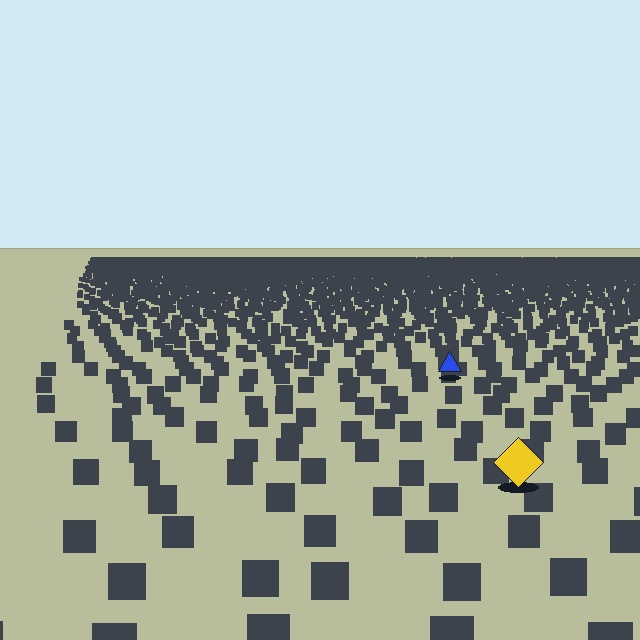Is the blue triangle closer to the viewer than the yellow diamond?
No. The yellow diamond is closer — you can tell from the texture gradient: the ground texture is coarser near it.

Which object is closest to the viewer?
The yellow diamond is closest. The texture marks near it are larger and more spread out.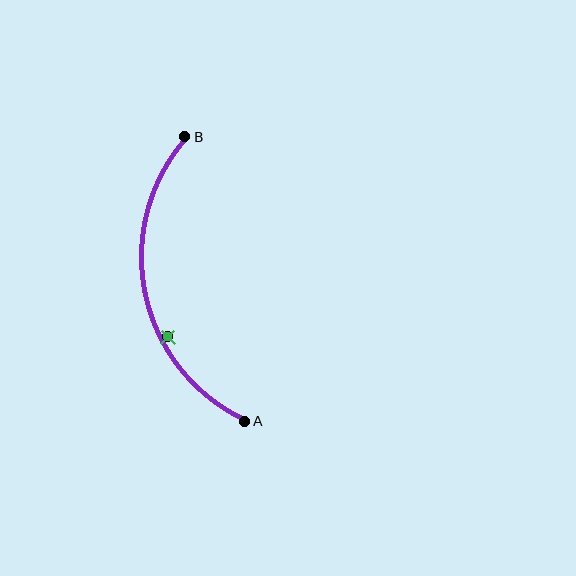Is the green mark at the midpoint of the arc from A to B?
No — the green mark does not lie on the arc at all. It sits slightly inside the curve.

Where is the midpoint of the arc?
The arc midpoint is the point on the curve farthest from the straight line joining A and B. It sits to the left of that line.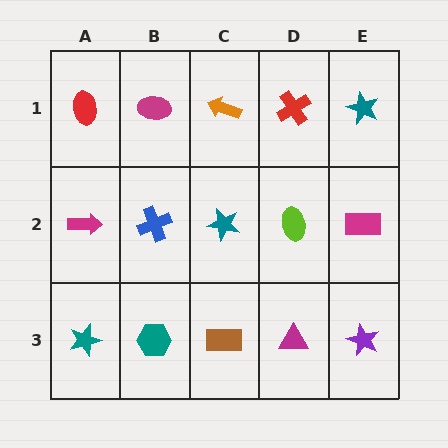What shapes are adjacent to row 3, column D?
A lime ellipse (row 2, column D), a brown rectangle (row 3, column C), a purple star (row 3, column E).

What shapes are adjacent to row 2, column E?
A teal star (row 1, column E), a purple star (row 3, column E), a lime ellipse (row 2, column D).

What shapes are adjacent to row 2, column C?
An orange arrow (row 1, column C), a brown rectangle (row 3, column C), a blue cross (row 2, column B), a lime ellipse (row 2, column D).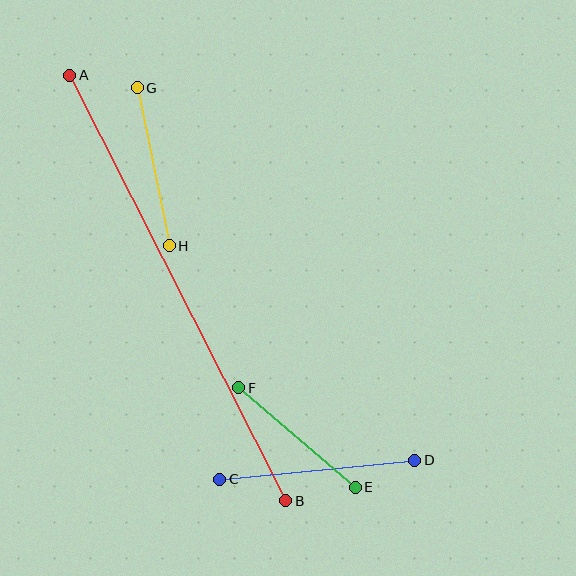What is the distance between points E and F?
The distance is approximately 153 pixels.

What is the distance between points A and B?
The distance is approximately 477 pixels.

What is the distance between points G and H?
The distance is approximately 161 pixels.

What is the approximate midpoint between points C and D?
The midpoint is at approximately (317, 470) pixels.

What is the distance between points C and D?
The distance is approximately 196 pixels.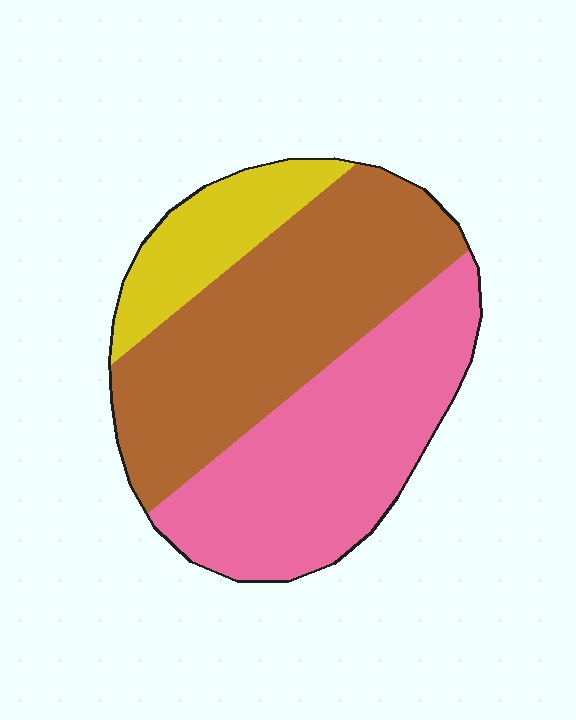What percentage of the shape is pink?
Pink takes up about two fifths (2/5) of the shape.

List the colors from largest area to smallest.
From largest to smallest: brown, pink, yellow.